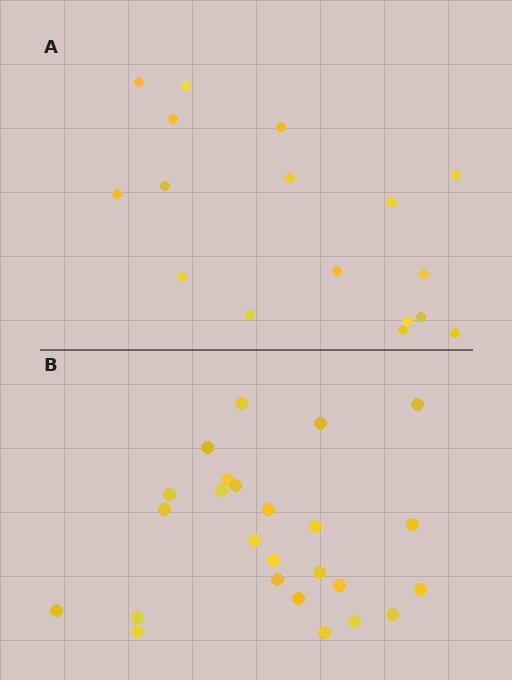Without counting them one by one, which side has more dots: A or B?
Region B (the bottom region) has more dots.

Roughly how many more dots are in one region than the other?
Region B has roughly 8 or so more dots than region A.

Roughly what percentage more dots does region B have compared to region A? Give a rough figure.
About 45% more.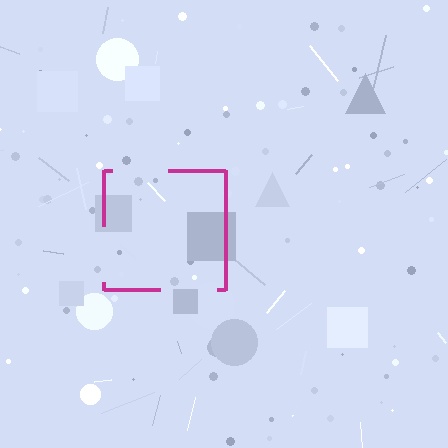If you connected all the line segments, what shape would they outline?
They would outline a square.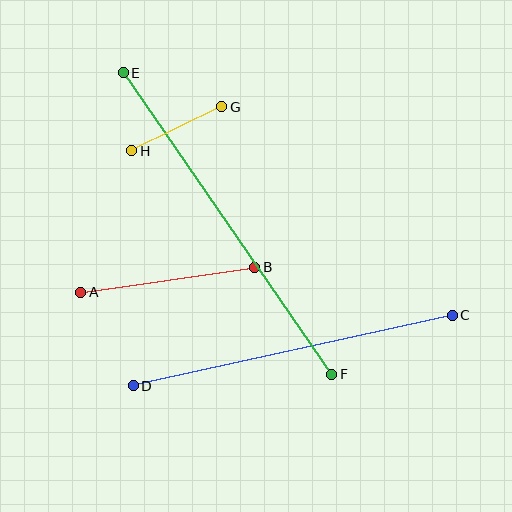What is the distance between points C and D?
The distance is approximately 327 pixels.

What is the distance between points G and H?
The distance is approximately 100 pixels.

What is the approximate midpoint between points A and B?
The midpoint is at approximately (168, 280) pixels.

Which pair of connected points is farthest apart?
Points E and F are farthest apart.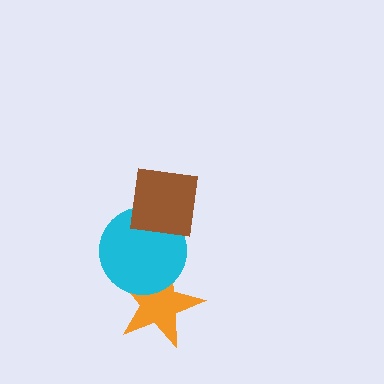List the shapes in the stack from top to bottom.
From top to bottom: the brown square, the cyan circle, the orange star.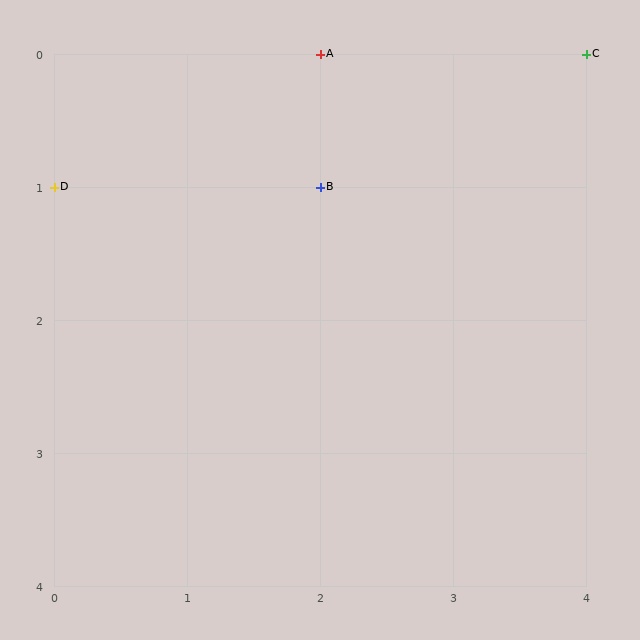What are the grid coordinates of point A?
Point A is at grid coordinates (2, 0).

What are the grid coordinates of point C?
Point C is at grid coordinates (4, 0).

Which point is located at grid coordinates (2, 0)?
Point A is at (2, 0).